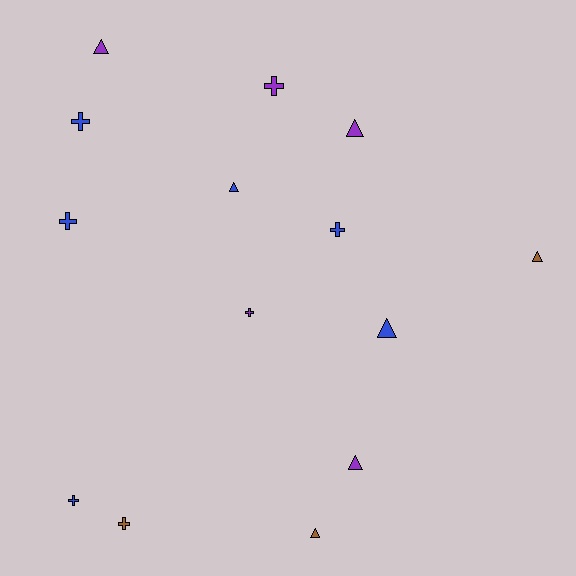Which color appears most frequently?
Blue, with 6 objects.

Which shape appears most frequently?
Triangle, with 7 objects.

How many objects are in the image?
There are 14 objects.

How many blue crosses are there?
There are 4 blue crosses.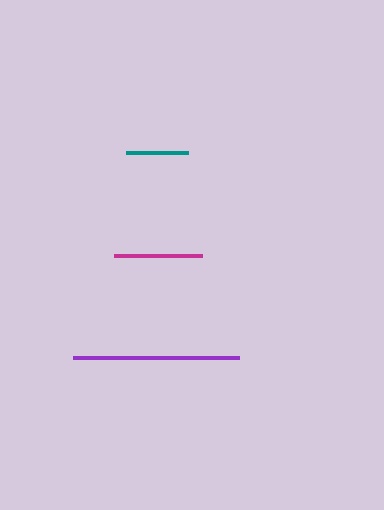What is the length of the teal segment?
The teal segment is approximately 62 pixels long.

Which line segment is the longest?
The purple line is the longest at approximately 166 pixels.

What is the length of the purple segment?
The purple segment is approximately 166 pixels long.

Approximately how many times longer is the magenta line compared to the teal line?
The magenta line is approximately 1.4 times the length of the teal line.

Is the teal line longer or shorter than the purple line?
The purple line is longer than the teal line.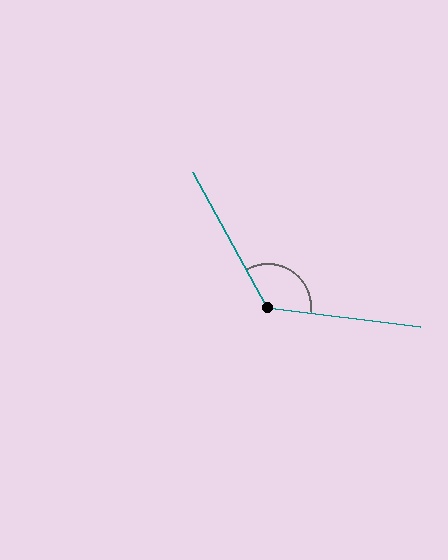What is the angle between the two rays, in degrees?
Approximately 126 degrees.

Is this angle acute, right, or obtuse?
It is obtuse.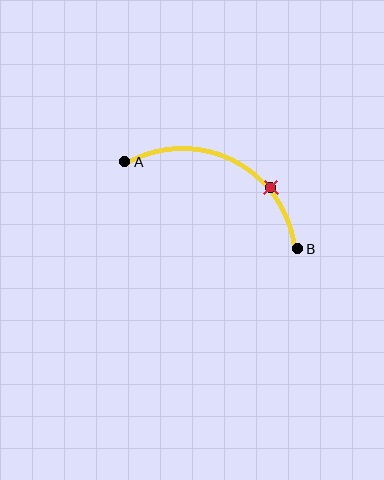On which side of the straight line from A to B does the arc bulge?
The arc bulges above the straight line connecting A and B.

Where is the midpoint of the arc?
The arc midpoint is the point on the curve farthest from the straight line joining A and B. It sits above that line.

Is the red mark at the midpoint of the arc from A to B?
No. The red mark lies on the arc but is closer to endpoint B. The arc midpoint would be at the point on the curve equidistant along the arc from both A and B.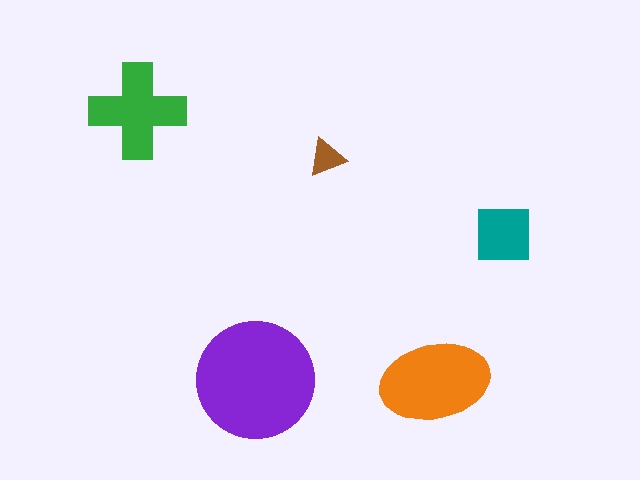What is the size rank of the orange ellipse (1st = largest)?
2nd.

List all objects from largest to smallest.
The purple circle, the orange ellipse, the green cross, the teal square, the brown triangle.